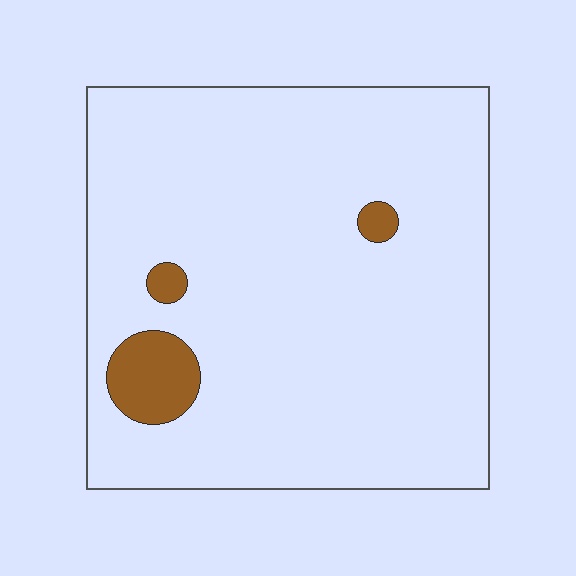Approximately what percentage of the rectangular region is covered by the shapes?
Approximately 5%.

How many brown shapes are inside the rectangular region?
3.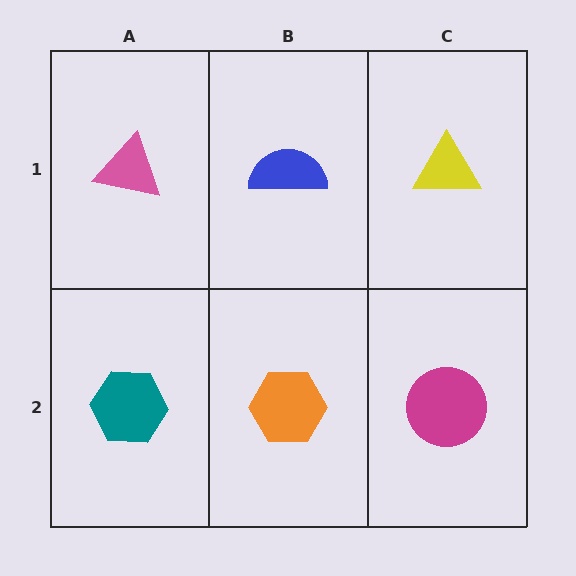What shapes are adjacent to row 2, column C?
A yellow triangle (row 1, column C), an orange hexagon (row 2, column B).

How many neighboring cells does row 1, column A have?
2.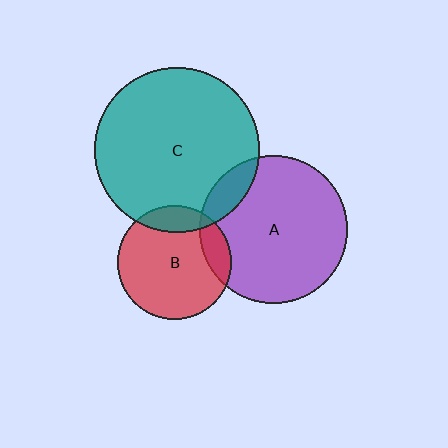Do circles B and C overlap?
Yes.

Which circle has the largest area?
Circle C (teal).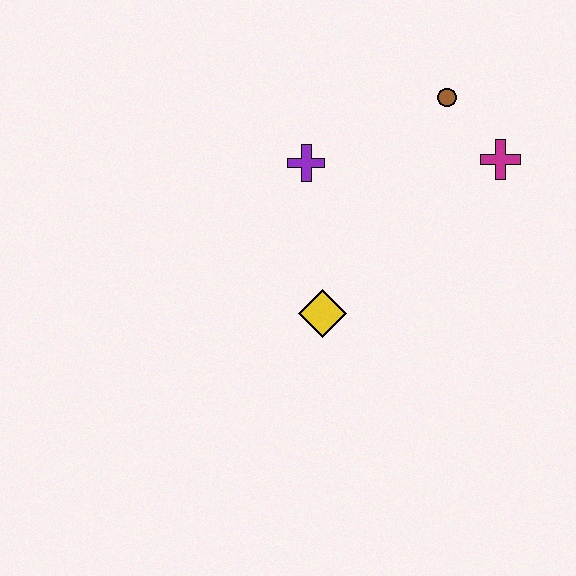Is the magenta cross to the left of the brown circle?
No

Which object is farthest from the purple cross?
The magenta cross is farthest from the purple cross.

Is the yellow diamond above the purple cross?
No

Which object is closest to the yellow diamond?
The purple cross is closest to the yellow diamond.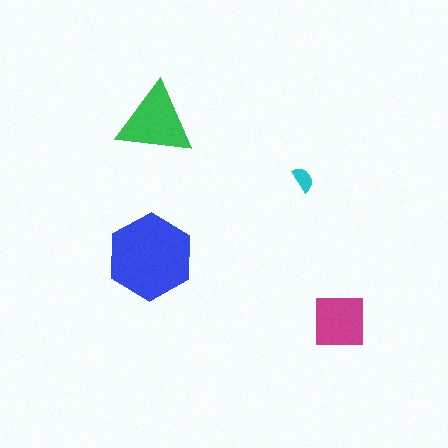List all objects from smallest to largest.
The cyan semicircle, the magenta square, the green triangle, the blue hexagon.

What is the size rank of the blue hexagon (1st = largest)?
1st.